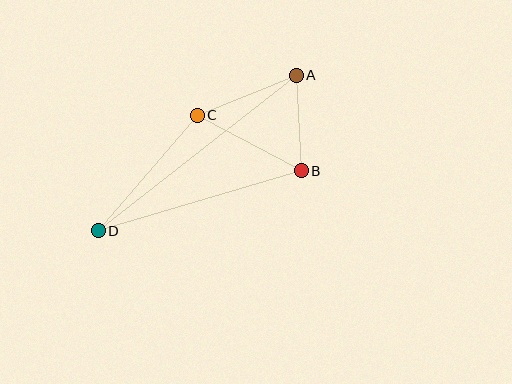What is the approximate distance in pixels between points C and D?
The distance between C and D is approximately 152 pixels.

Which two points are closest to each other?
Points A and B are closest to each other.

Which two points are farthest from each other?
Points A and D are farthest from each other.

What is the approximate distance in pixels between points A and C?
The distance between A and C is approximately 107 pixels.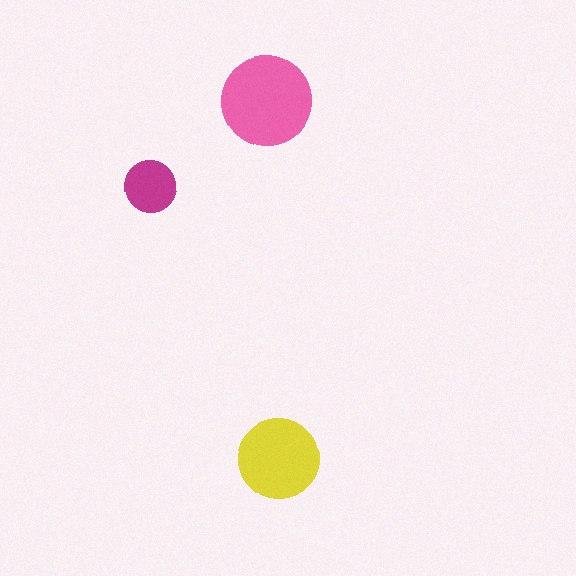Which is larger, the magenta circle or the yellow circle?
The yellow one.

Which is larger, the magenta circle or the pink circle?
The pink one.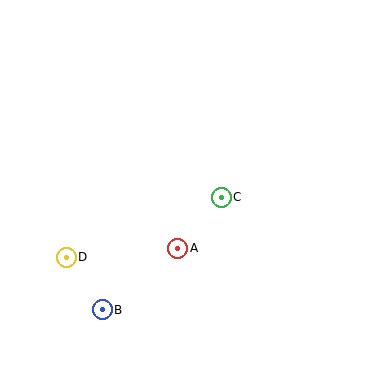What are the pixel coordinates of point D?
Point D is at (66, 257).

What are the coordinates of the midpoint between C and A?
The midpoint between C and A is at (199, 223).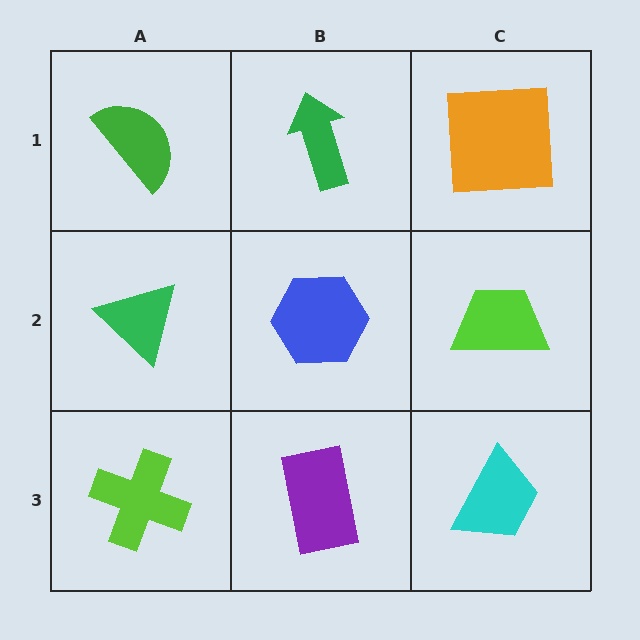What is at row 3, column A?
A lime cross.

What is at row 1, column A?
A green semicircle.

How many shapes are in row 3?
3 shapes.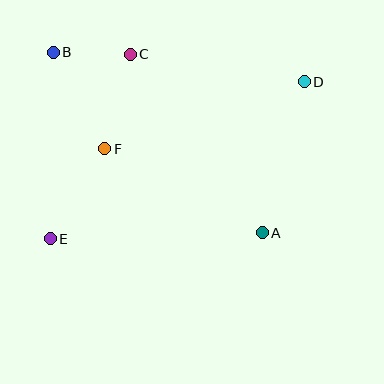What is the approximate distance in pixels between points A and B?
The distance between A and B is approximately 276 pixels.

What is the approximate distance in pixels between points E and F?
The distance between E and F is approximately 105 pixels.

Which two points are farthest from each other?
Points D and E are farthest from each other.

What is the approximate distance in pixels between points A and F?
The distance between A and F is approximately 178 pixels.